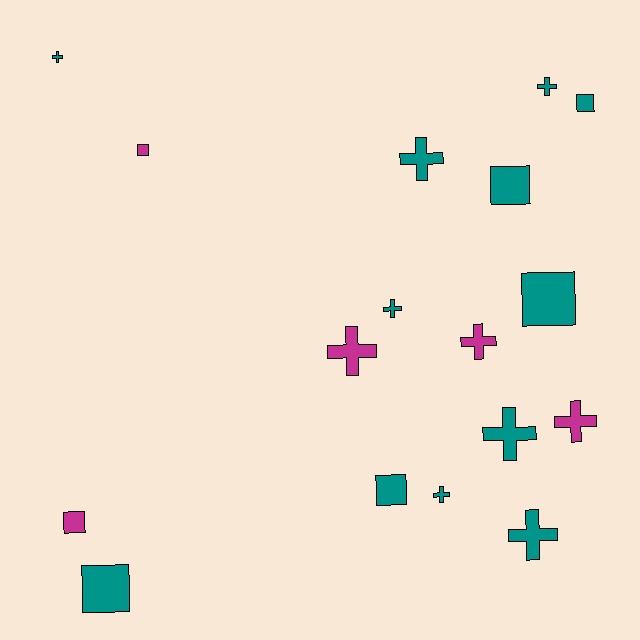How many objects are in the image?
There are 17 objects.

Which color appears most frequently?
Teal, with 12 objects.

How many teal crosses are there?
There are 7 teal crosses.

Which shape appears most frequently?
Cross, with 10 objects.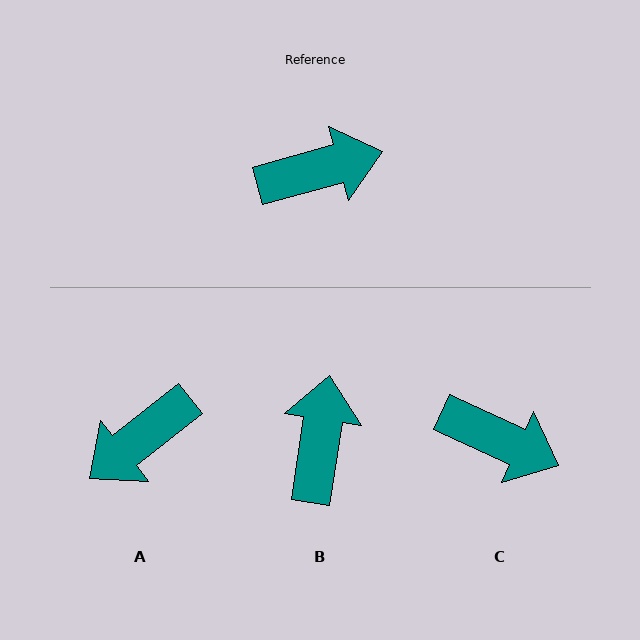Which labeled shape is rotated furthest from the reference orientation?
A, about 157 degrees away.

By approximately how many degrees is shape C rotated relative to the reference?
Approximately 40 degrees clockwise.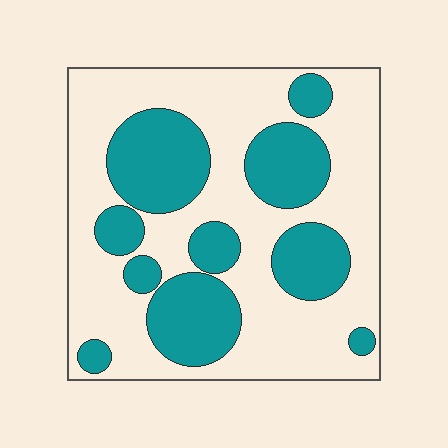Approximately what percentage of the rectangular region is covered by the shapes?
Approximately 35%.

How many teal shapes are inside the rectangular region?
10.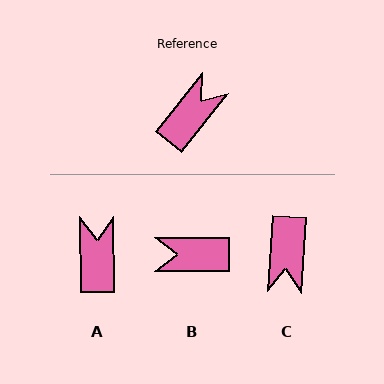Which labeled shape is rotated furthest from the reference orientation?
C, about 145 degrees away.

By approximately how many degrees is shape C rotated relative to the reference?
Approximately 145 degrees clockwise.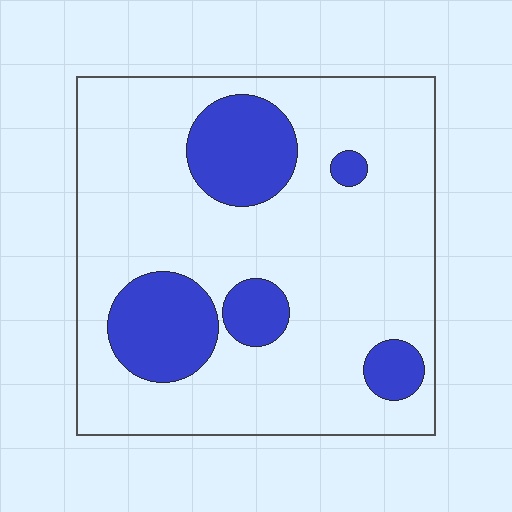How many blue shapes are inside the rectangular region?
5.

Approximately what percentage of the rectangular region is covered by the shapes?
Approximately 20%.